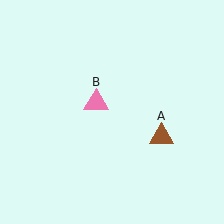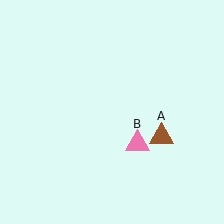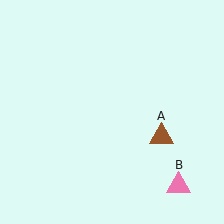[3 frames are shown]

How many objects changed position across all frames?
1 object changed position: pink triangle (object B).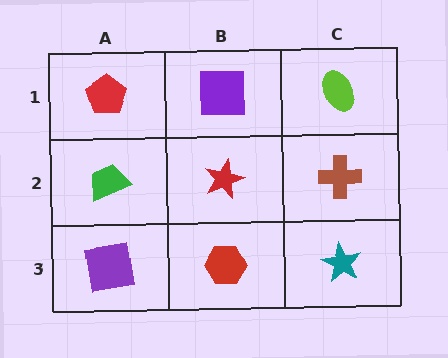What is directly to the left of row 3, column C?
A red hexagon.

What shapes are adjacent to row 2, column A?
A red pentagon (row 1, column A), a purple square (row 3, column A), a red star (row 2, column B).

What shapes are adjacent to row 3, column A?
A green trapezoid (row 2, column A), a red hexagon (row 3, column B).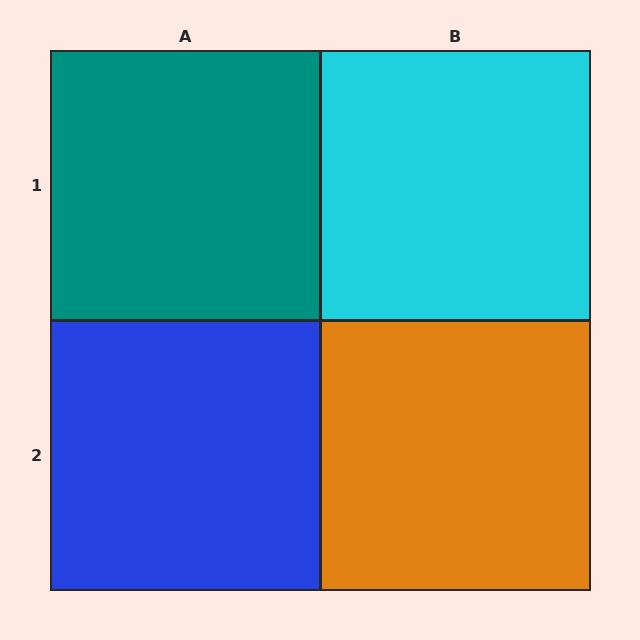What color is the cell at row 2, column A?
Blue.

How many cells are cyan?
1 cell is cyan.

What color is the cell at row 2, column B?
Orange.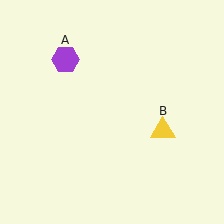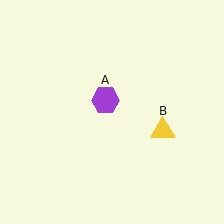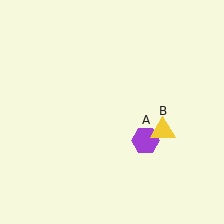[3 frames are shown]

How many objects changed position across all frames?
1 object changed position: purple hexagon (object A).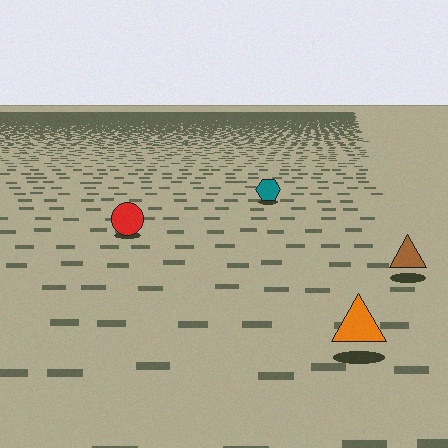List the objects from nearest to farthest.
From nearest to farthest: the orange triangle, the brown triangle, the red circle, the teal hexagon.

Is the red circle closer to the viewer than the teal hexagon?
Yes. The red circle is closer — you can tell from the texture gradient: the ground texture is coarser near it.